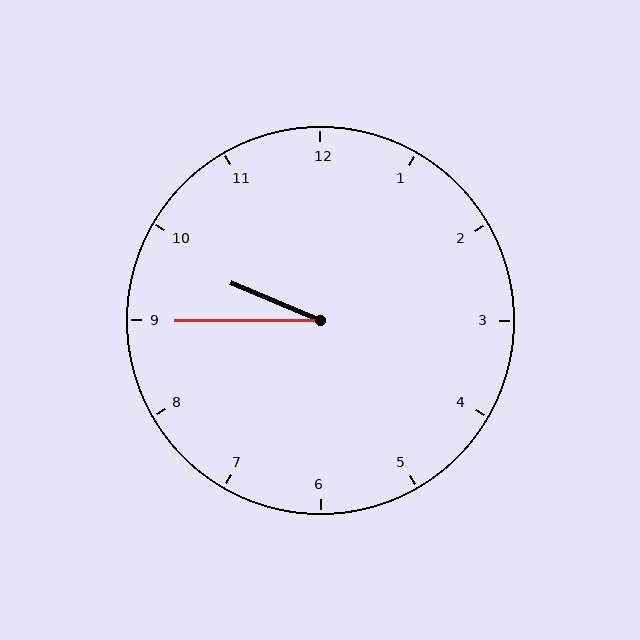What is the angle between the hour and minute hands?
Approximately 22 degrees.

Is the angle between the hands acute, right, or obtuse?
It is acute.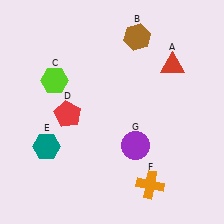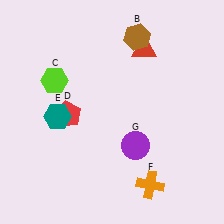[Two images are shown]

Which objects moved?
The objects that moved are: the red triangle (A), the teal hexagon (E).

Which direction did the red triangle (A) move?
The red triangle (A) moved left.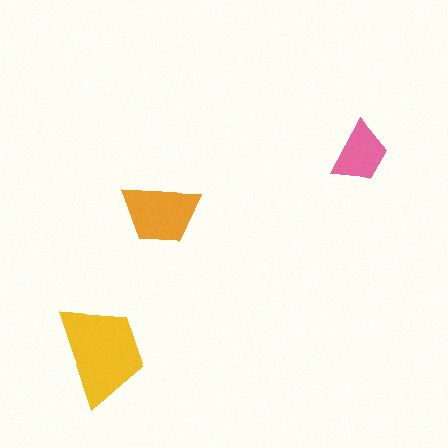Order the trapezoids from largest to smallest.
the yellow one, the orange one, the pink one.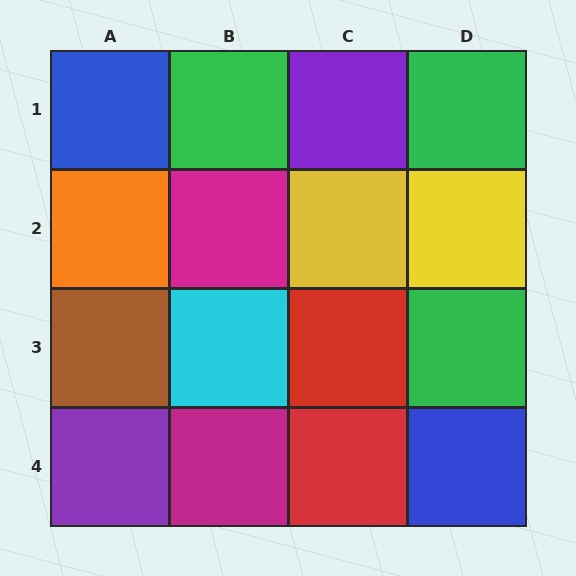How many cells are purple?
2 cells are purple.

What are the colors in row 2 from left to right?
Orange, magenta, yellow, yellow.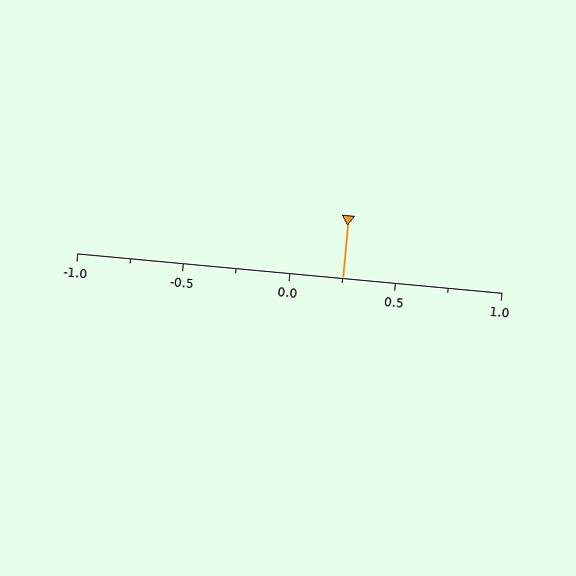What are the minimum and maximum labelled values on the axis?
The axis runs from -1.0 to 1.0.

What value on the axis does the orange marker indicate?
The marker indicates approximately 0.25.